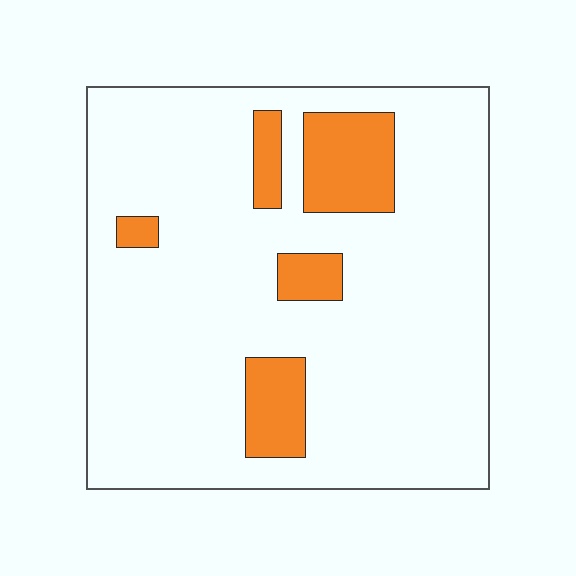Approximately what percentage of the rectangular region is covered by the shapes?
Approximately 15%.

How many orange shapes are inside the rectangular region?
5.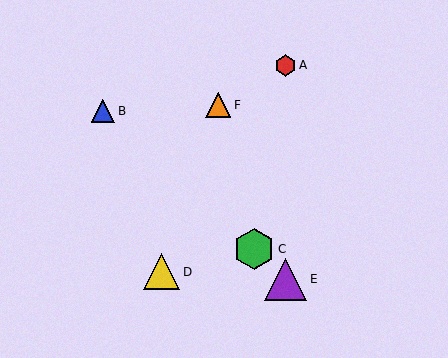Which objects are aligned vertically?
Objects A, E are aligned vertically.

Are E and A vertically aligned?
Yes, both are at x≈286.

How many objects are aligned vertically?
2 objects (A, E) are aligned vertically.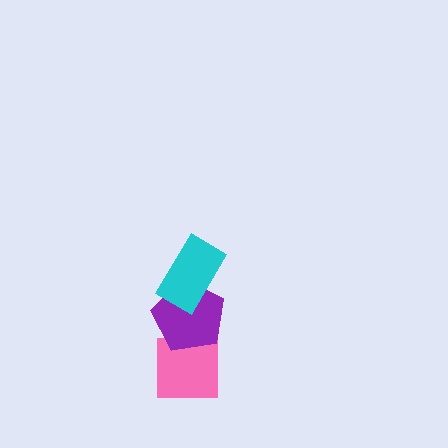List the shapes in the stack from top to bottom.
From top to bottom: the cyan rectangle, the purple pentagon, the pink square.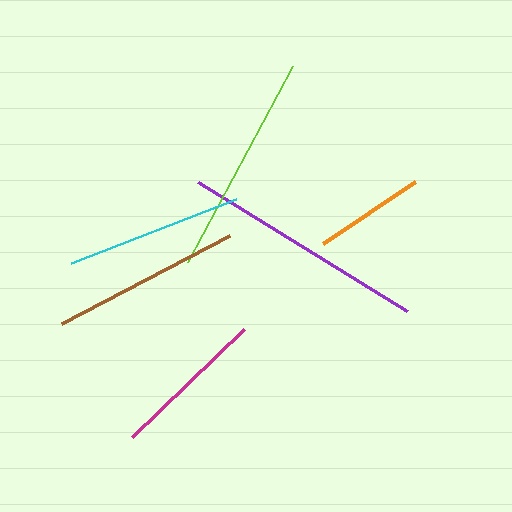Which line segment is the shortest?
The orange line is the shortest at approximately 111 pixels.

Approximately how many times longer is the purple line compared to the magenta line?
The purple line is approximately 1.6 times the length of the magenta line.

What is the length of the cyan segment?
The cyan segment is approximately 177 pixels long.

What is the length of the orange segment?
The orange segment is approximately 111 pixels long.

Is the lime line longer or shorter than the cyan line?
The lime line is longer than the cyan line.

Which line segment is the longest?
The purple line is the longest at approximately 245 pixels.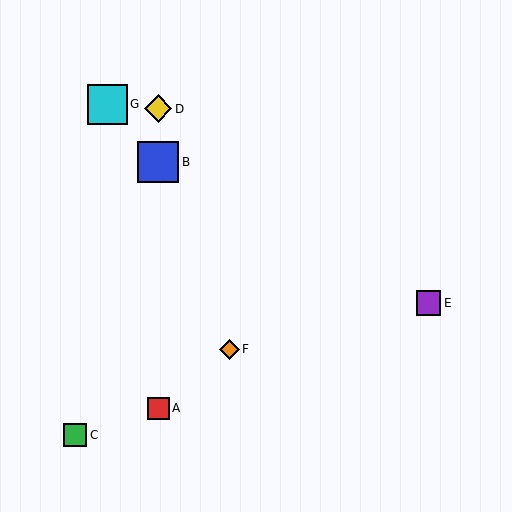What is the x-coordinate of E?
Object E is at x≈429.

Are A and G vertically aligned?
No, A is at x≈158 and G is at x≈107.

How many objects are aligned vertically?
3 objects (A, B, D) are aligned vertically.